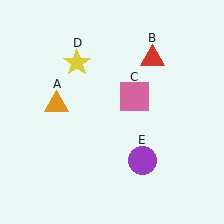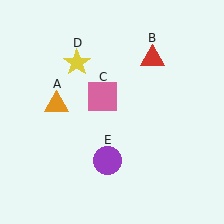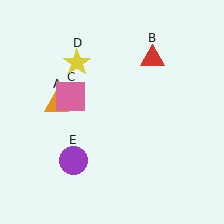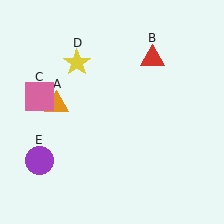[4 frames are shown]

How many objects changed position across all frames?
2 objects changed position: pink square (object C), purple circle (object E).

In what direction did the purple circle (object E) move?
The purple circle (object E) moved left.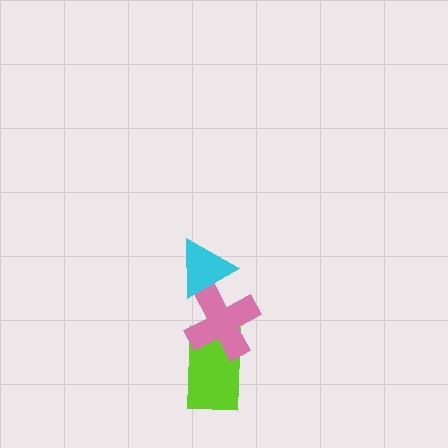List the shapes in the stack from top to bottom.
From top to bottom: the cyan triangle, the pink cross, the lime rectangle.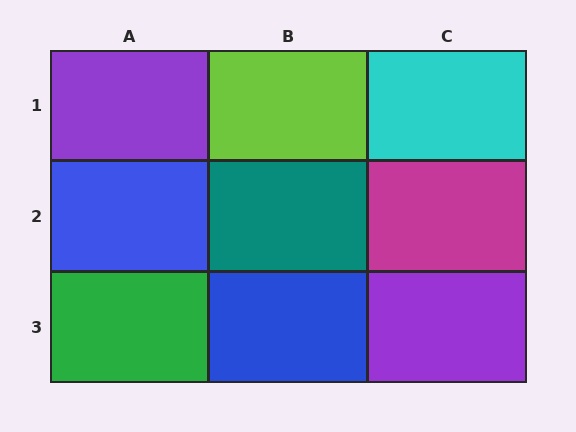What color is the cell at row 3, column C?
Purple.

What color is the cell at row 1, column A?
Purple.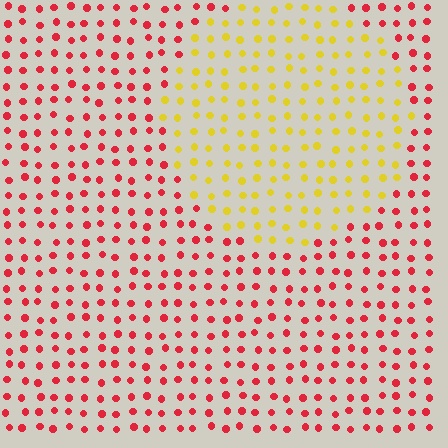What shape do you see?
I see a circle.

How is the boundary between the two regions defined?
The boundary is defined purely by a slight shift in hue (about 62 degrees). Spacing, size, and orientation are identical on both sides.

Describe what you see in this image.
The image is filled with small red elements in a uniform arrangement. A circle-shaped region is visible where the elements are tinted to a slightly different hue, forming a subtle color boundary.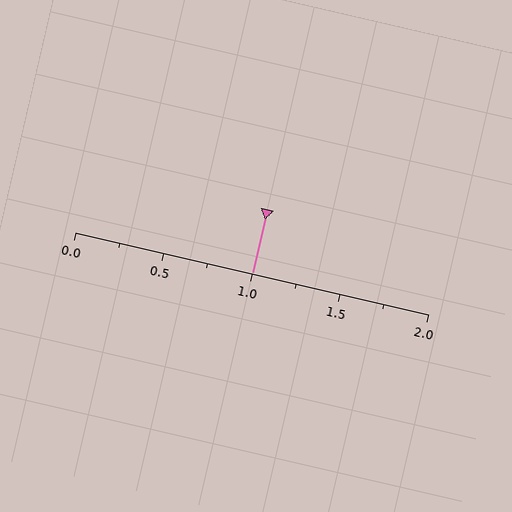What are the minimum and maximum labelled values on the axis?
The axis runs from 0.0 to 2.0.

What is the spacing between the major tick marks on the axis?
The major ticks are spaced 0.5 apart.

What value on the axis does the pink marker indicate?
The marker indicates approximately 1.